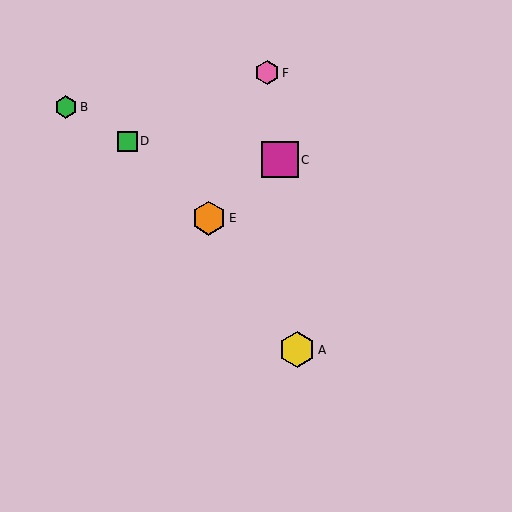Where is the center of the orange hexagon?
The center of the orange hexagon is at (209, 218).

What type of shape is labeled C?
Shape C is a magenta square.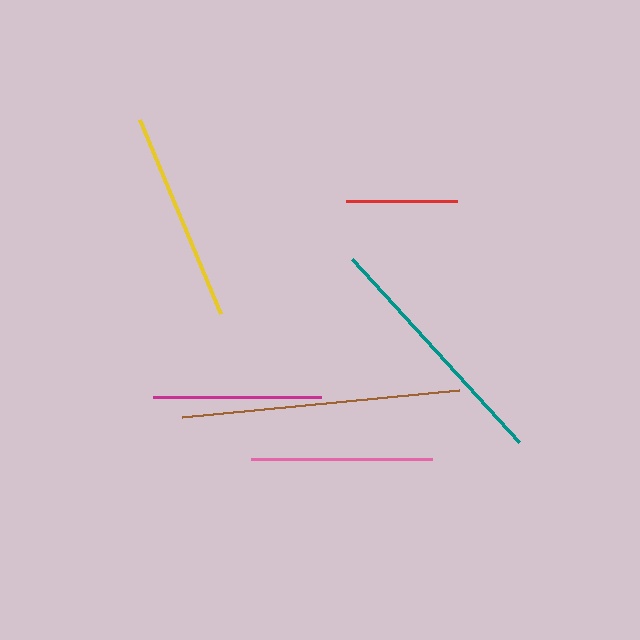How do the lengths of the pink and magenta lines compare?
The pink and magenta lines are approximately the same length.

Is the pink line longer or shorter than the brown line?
The brown line is longer than the pink line.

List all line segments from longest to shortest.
From longest to shortest: brown, teal, yellow, pink, magenta, red.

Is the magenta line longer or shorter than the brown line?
The brown line is longer than the magenta line.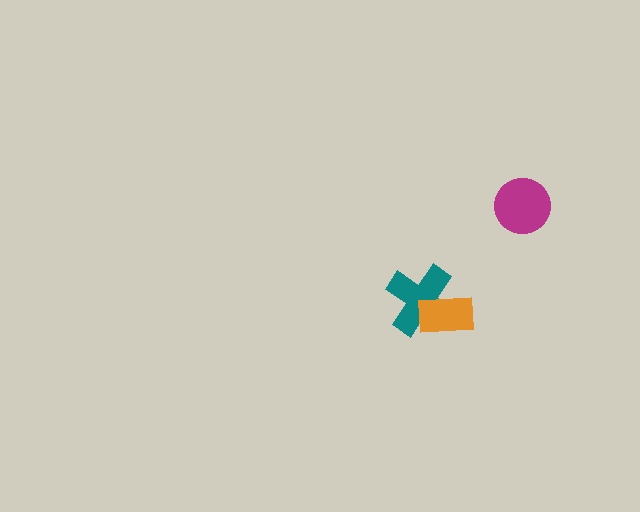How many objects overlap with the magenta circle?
0 objects overlap with the magenta circle.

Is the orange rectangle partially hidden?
No, no other shape covers it.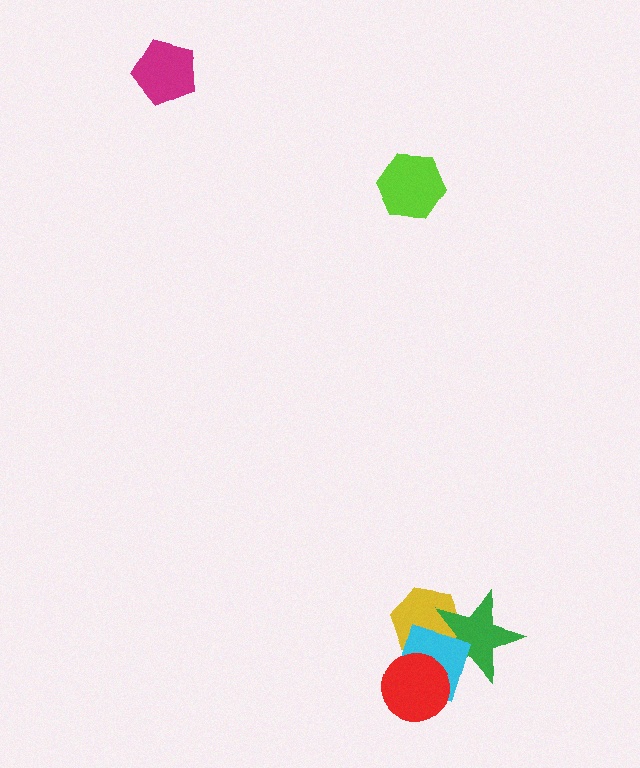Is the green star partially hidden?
Yes, it is partially covered by another shape.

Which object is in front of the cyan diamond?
The red circle is in front of the cyan diamond.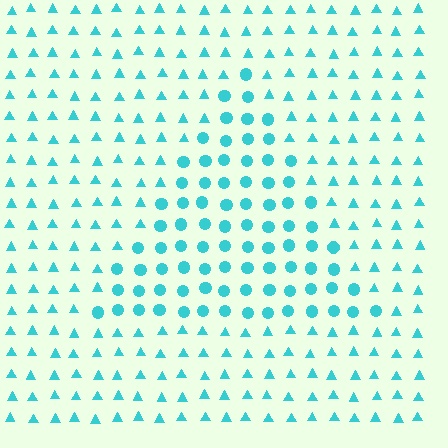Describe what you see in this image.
The image is filled with small cyan elements arranged in a uniform grid. A triangle-shaped region contains circles, while the surrounding area contains triangles. The boundary is defined purely by the change in element shape.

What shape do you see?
I see a triangle.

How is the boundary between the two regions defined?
The boundary is defined by a change in element shape: circles inside vs. triangles outside. All elements share the same color and spacing.